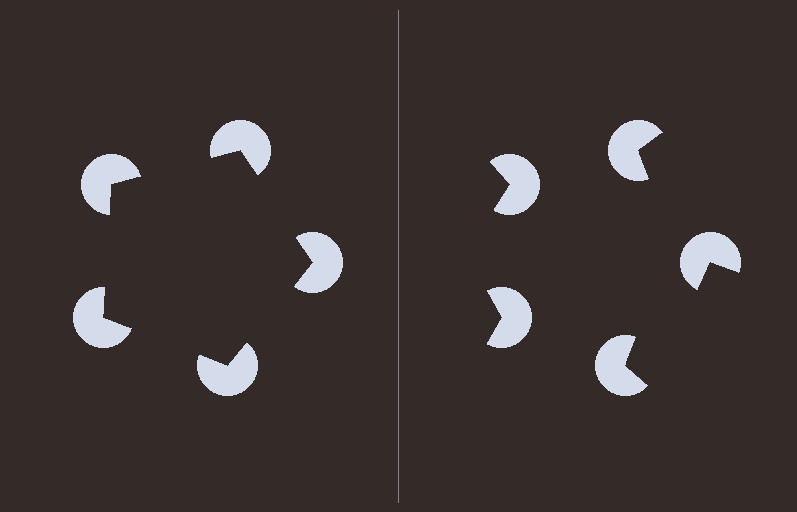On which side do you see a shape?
An illusory pentagon appears on the left side. On the right side the wedge cuts are rotated, so no coherent shape forms.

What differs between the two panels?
The pac-man discs are positioned identically on both sides; only the wedge orientations differ. On the left they align to a pentagon; on the right they are misaligned.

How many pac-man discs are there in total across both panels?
10 — 5 on each side.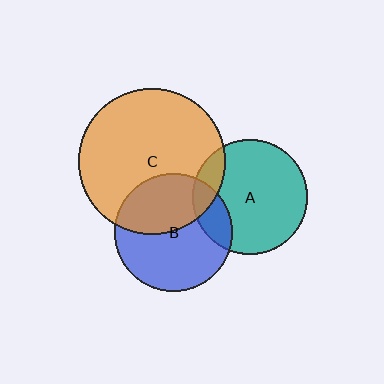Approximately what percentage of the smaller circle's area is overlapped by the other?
Approximately 15%.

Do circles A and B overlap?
Yes.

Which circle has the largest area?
Circle C (orange).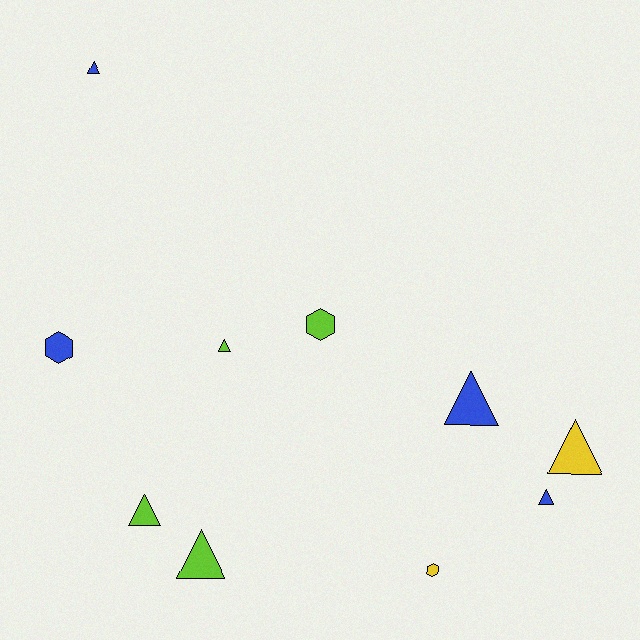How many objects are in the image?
There are 10 objects.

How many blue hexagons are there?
There is 1 blue hexagon.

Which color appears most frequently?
Lime, with 4 objects.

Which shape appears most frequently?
Triangle, with 7 objects.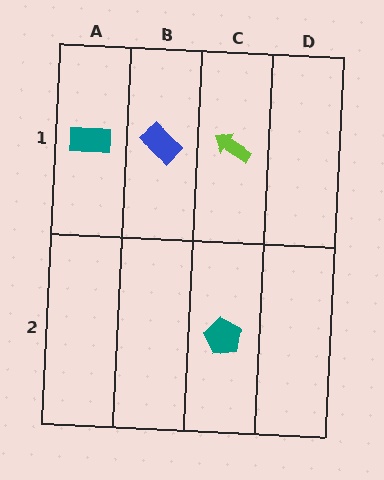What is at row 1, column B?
A blue rectangle.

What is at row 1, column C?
A lime arrow.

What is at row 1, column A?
A teal rectangle.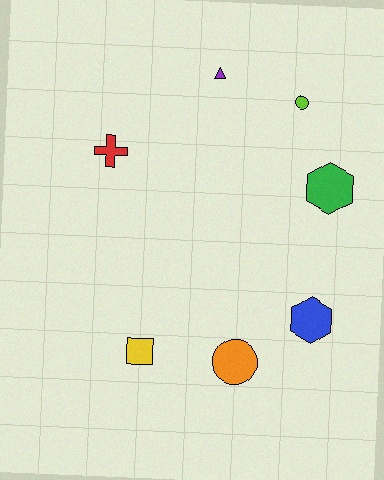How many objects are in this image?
There are 7 objects.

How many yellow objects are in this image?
There is 1 yellow object.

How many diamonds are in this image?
There are no diamonds.